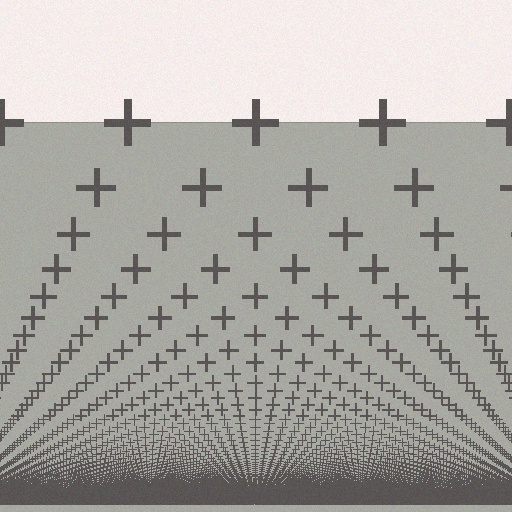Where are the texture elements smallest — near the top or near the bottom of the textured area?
Near the bottom.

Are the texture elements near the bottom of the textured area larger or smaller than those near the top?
Smaller. The gradient is inverted — elements near the bottom are smaller and denser.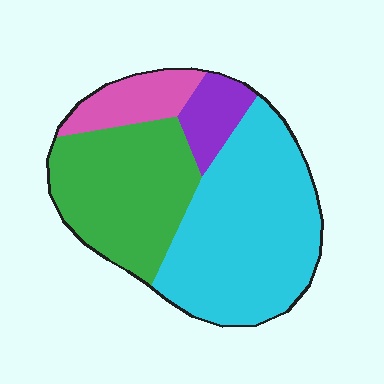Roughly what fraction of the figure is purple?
Purple takes up about one tenth (1/10) of the figure.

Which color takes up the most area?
Cyan, at roughly 50%.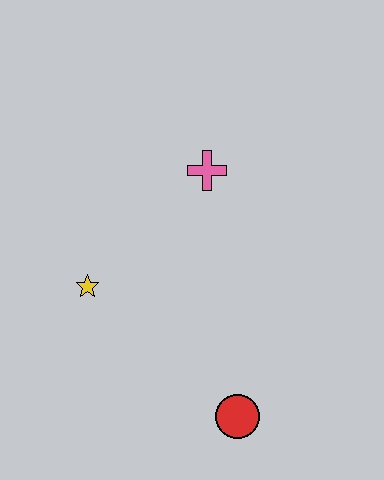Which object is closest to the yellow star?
The pink cross is closest to the yellow star.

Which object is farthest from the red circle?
The pink cross is farthest from the red circle.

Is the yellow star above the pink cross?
No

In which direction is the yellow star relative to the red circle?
The yellow star is to the left of the red circle.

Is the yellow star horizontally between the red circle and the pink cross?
No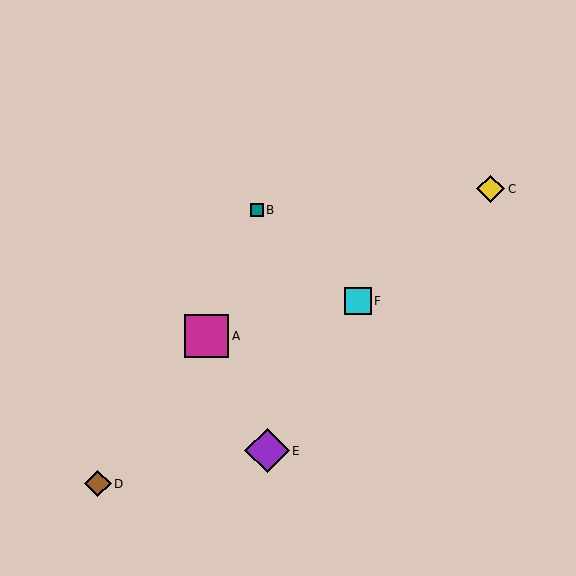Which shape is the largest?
The purple diamond (labeled E) is the largest.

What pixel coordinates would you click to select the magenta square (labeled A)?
Click at (207, 336) to select the magenta square A.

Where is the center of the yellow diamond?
The center of the yellow diamond is at (491, 189).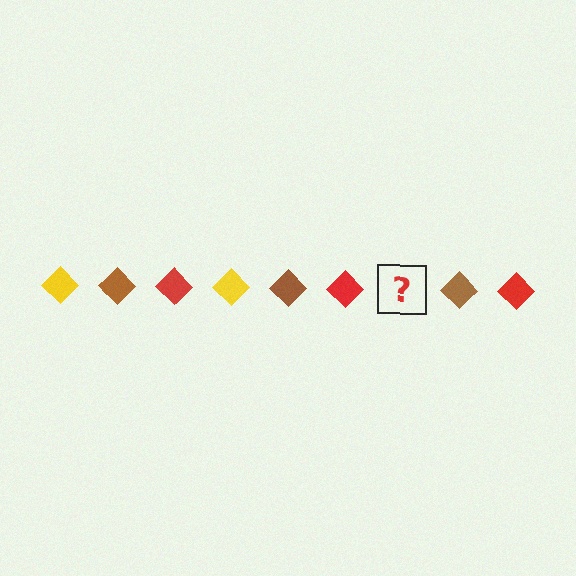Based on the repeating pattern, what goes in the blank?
The blank should be a yellow diamond.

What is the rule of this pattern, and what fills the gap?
The rule is that the pattern cycles through yellow, brown, red diamonds. The gap should be filled with a yellow diamond.